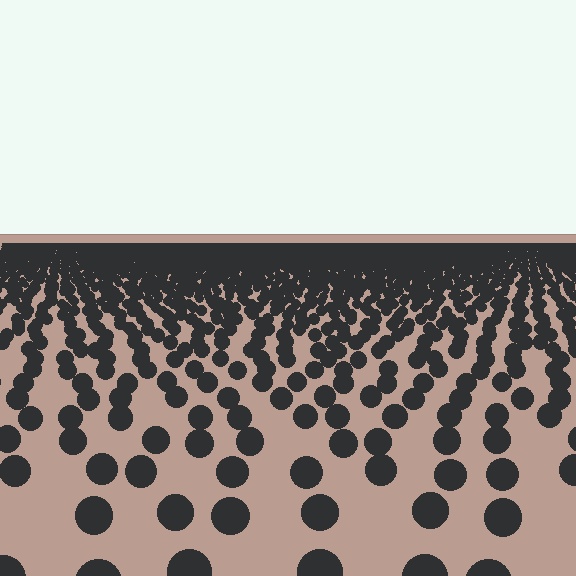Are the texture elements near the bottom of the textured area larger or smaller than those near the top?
Larger. Near the bottom, elements are closer to the viewer and appear at a bigger on-screen size.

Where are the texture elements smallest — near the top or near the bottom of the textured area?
Near the top.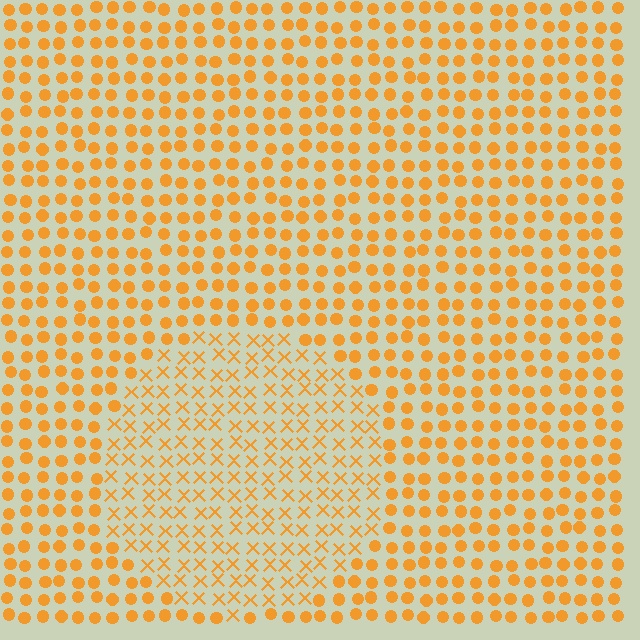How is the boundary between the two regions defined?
The boundary is defined by a change in element shape: X marks inside vs. circles outside. All elements share the same color and spacing.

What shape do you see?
I see a circle.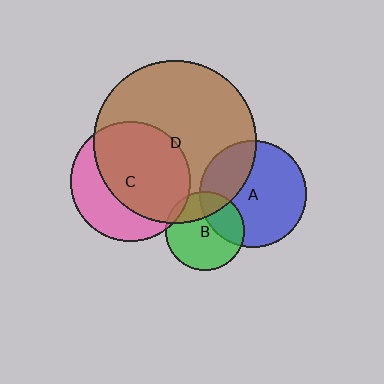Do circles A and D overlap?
Yes.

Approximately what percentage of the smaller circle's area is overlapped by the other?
Approximately 30%.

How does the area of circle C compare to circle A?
Approximately 1.3 times.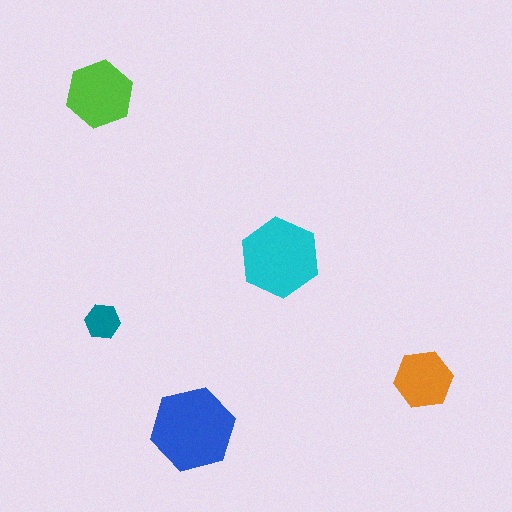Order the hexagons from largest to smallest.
the blue one, the cyan one, the lime one, the orange one, the teal one.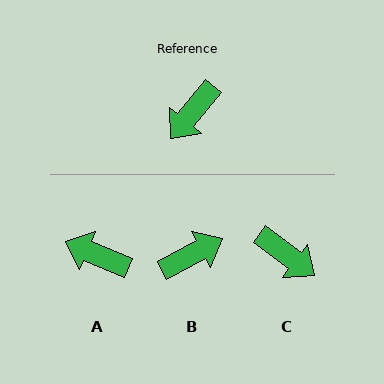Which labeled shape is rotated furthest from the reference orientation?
B, about 158 degrees away.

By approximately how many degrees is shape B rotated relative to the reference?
Approximately 158 degrees counter-clockwise.